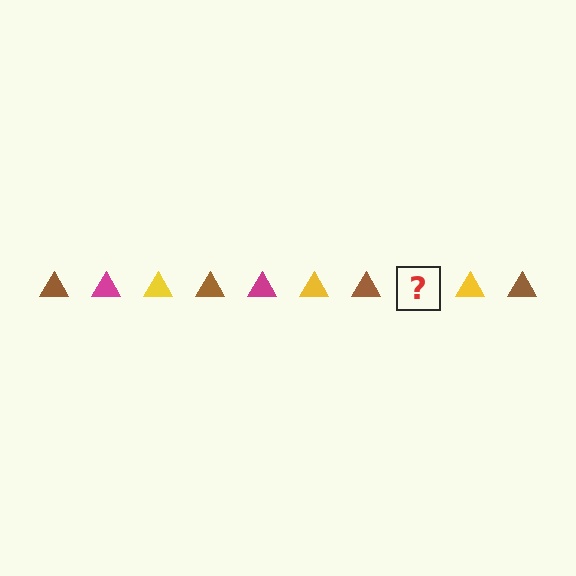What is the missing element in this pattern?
The missing element is a magenta triangle.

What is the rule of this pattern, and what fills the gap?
The rule is that the pattern cycles through brown, magenta, yellow triangles. The gap should be filled with a magenta triangle.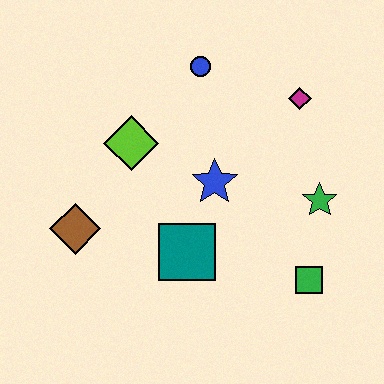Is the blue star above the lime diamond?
No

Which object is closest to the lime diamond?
The blue star is closest to the lime diamond.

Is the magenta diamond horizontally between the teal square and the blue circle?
No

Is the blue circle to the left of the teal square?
No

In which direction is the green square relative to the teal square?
The green square is to the right of the teal square.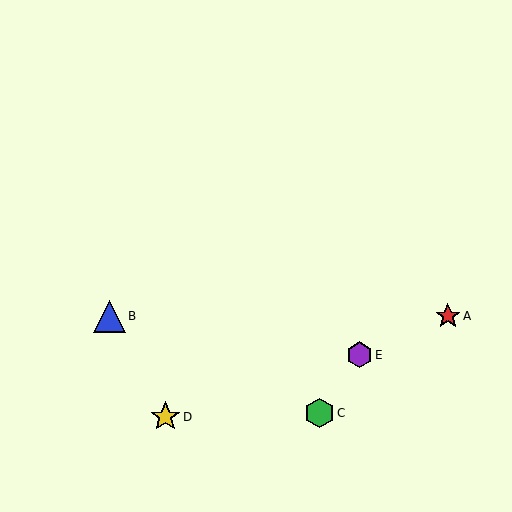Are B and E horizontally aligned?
No, B is at y≈316 and E is at y≈355.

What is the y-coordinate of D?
Object D is at y≈417.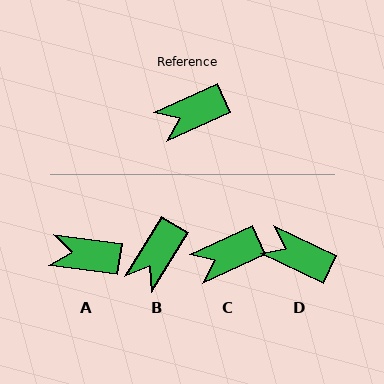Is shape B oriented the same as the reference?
No, it is off by about 34 degrees.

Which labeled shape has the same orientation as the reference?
C.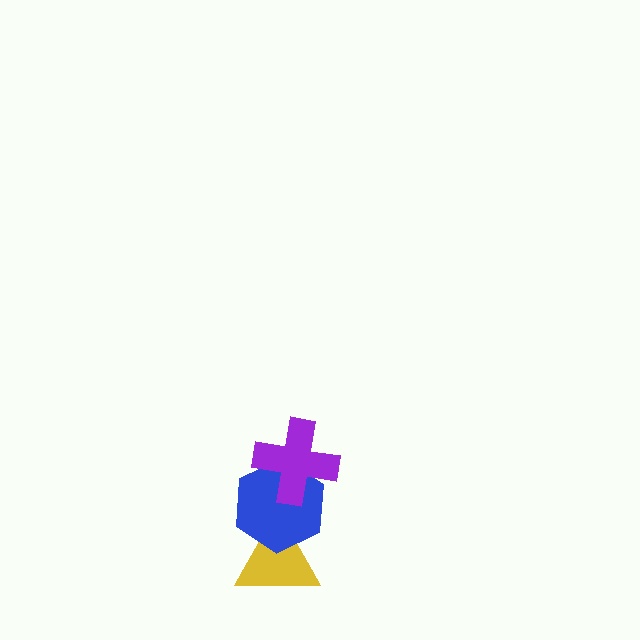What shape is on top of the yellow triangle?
The blue hexagon is on top of the yellow triangle.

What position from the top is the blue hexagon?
The blue hexagon is 2nd from the top.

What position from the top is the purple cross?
The purple cross is 1st from the top.